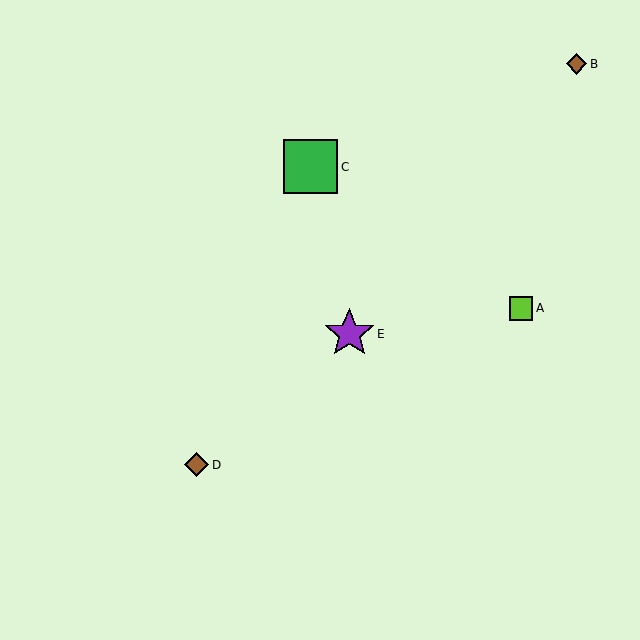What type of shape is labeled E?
Shape E is a purple star.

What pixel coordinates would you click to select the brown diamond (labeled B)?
Click at (576, 64) to select the brown diamond B.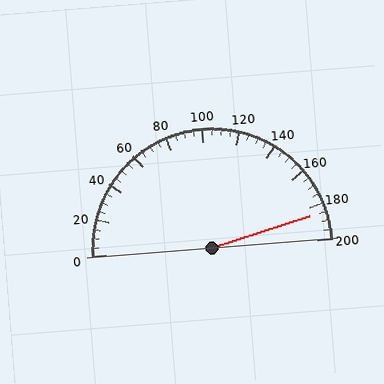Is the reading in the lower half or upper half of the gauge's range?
The reading is in the upper half of the range (0 to 200).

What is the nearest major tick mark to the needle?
The nearest major tick mark is 180.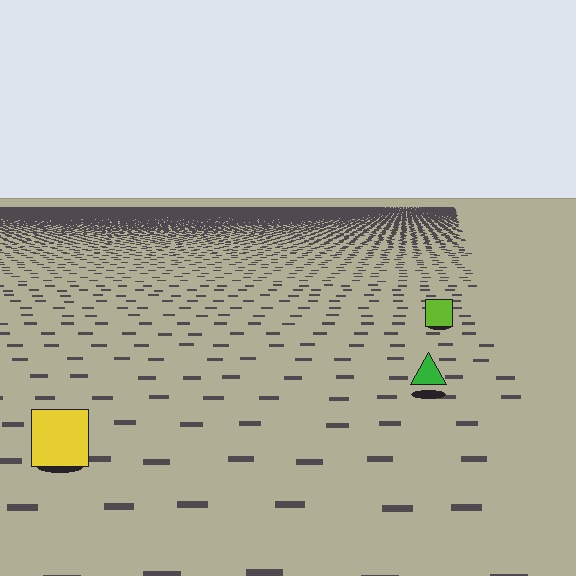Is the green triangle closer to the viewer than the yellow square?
No. The yellow square is closer — you can tell from the texture gradient: the ground texture is coarser near it.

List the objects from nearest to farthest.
From nearest to farthest: the yellow square, the green triangle, the lime square.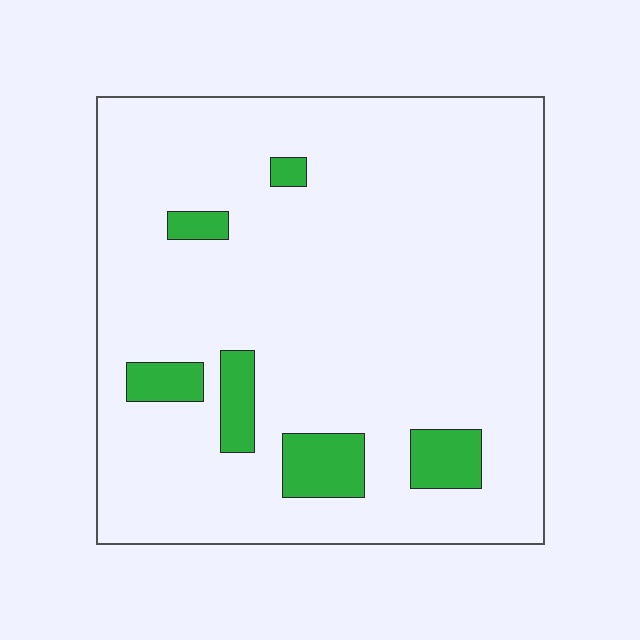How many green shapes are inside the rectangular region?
6.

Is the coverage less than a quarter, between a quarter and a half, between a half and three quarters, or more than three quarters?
Less than a quarter.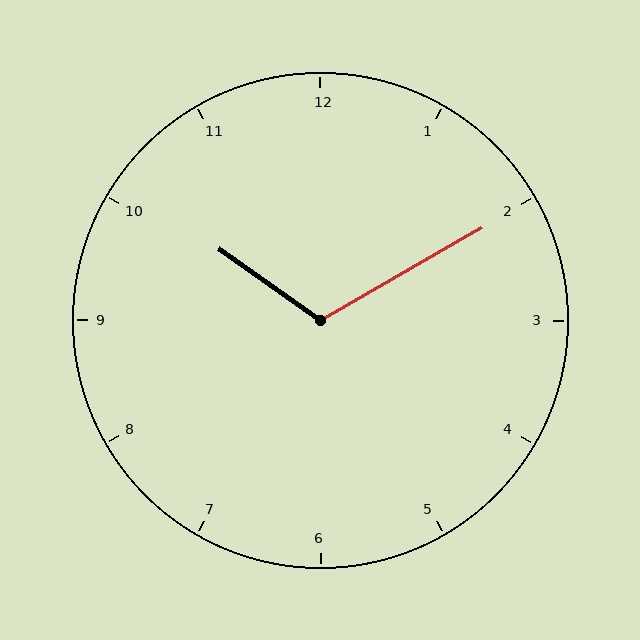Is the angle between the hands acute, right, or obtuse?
It is obtuse.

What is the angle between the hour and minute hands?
Approximately 115 degrees.